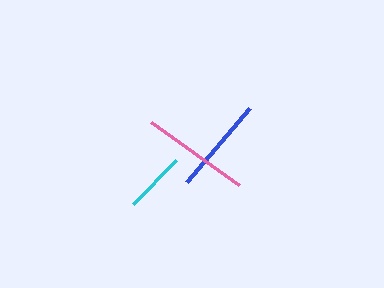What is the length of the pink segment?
The pink segment is approximately 108 pixels long.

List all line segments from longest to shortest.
From longest to shortest: pink, blue, cyan.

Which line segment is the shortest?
The cyan line is the shortest at approximately 62 pixels.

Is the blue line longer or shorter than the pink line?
The pink line is longer than the blue line.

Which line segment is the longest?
The pink line is the longest at approximately 108 pixels.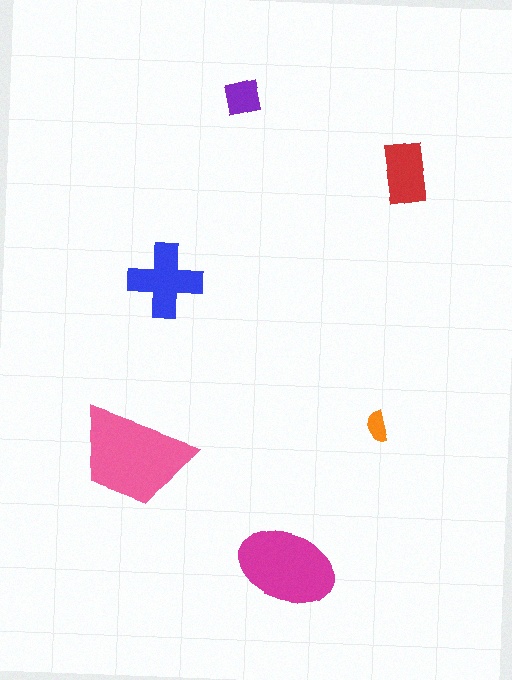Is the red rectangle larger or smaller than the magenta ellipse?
Smaller.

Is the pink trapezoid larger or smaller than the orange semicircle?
Larger.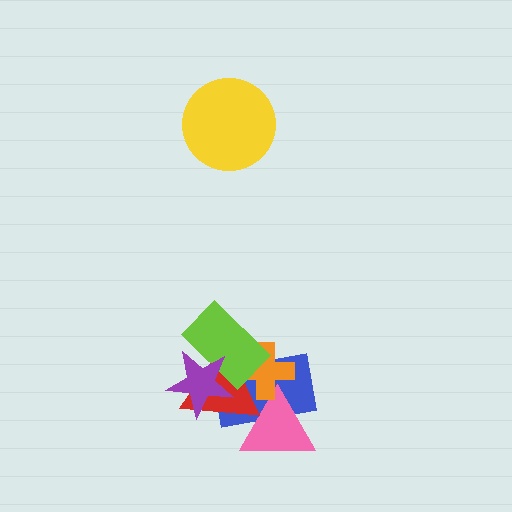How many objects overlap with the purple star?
3 objects overlap with the purple star.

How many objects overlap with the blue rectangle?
5 objects overlap with the blue rectangle.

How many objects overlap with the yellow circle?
0 objects overlap with the yellow circle.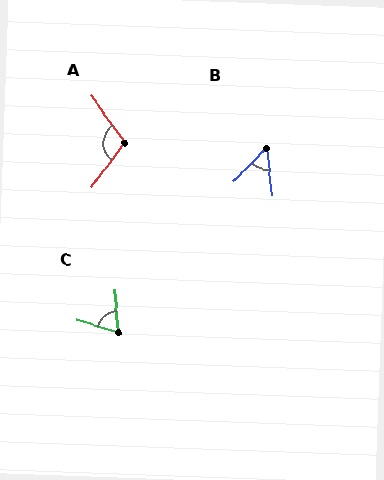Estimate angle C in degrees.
Approximately 69 degrees.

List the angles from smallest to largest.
B (50°), C (69°), A (108°).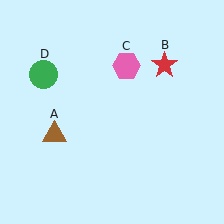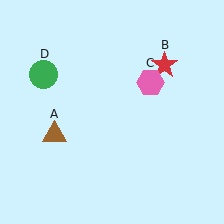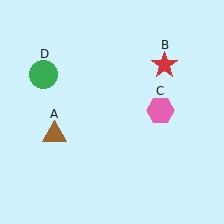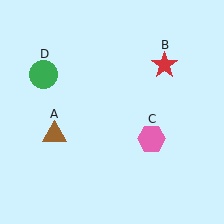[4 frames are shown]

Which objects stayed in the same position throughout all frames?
Brown triangle (object A) and red star (object B) and green circle (object D) remained stationary.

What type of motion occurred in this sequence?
The pink hexagon (object C) rotated clockwise around the center of the scene.